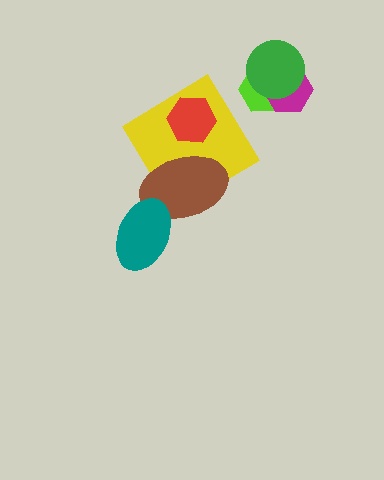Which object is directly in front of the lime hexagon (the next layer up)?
The magenta hexagon is directly in front of the lime hexagon.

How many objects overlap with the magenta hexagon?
2 objects overlap with the magenta hexagon.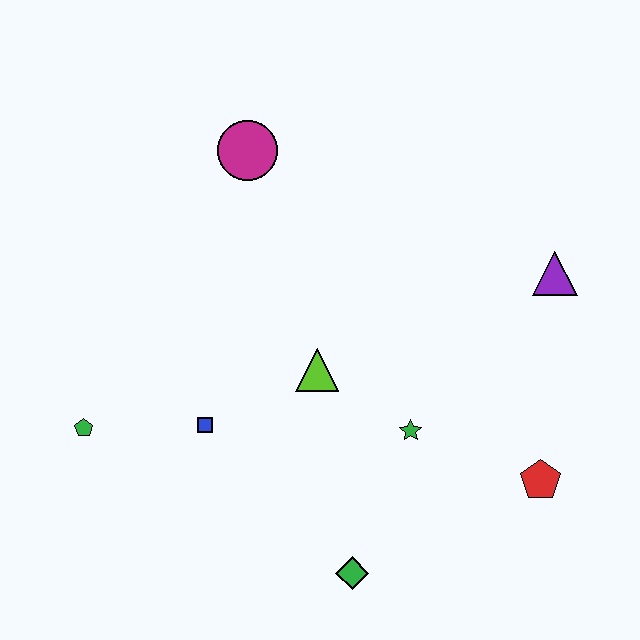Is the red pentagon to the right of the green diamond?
Yes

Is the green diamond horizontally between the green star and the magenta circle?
Yes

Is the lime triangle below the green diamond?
No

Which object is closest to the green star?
The lime triangle is closest to the green star.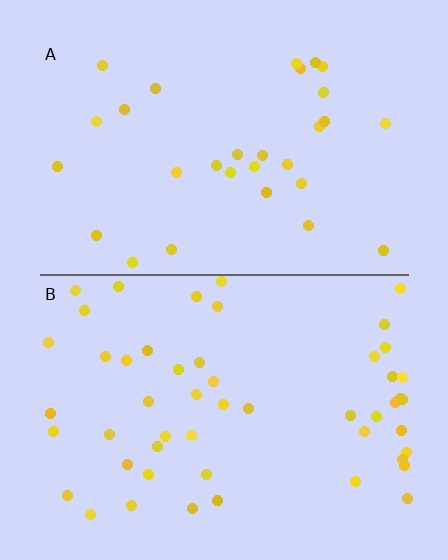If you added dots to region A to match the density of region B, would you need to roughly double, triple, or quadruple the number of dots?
Approximately double.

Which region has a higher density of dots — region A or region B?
B (the bottom).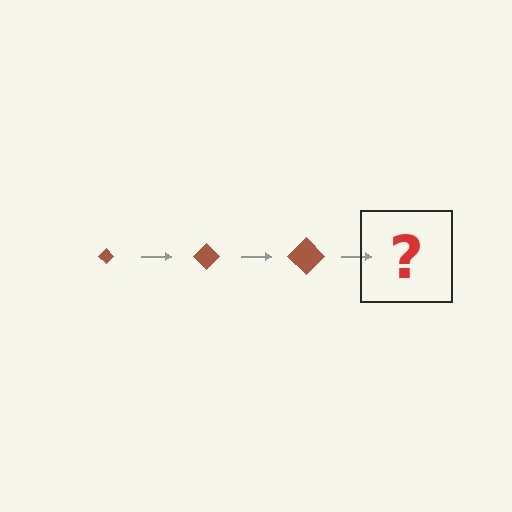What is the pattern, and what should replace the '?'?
The pattern is that the diamond gets progressively larger each step. The '?' should be a brown diamond, larger than the previous one.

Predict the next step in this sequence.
The next step is a brown diamond, larger than the previous one.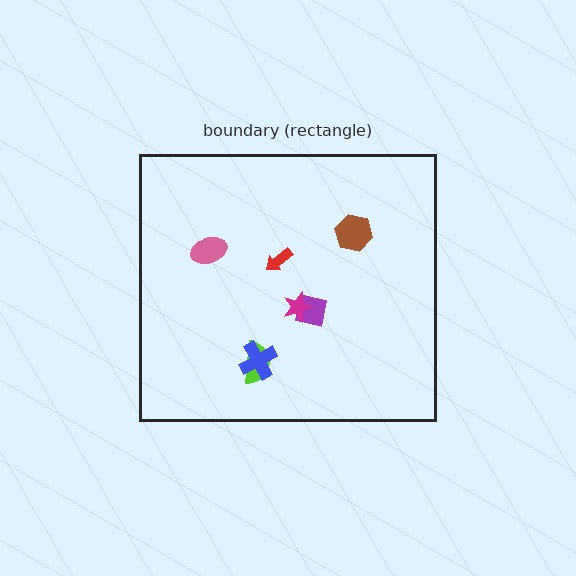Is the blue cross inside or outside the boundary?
Inside.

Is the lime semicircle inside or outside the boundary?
Inside.